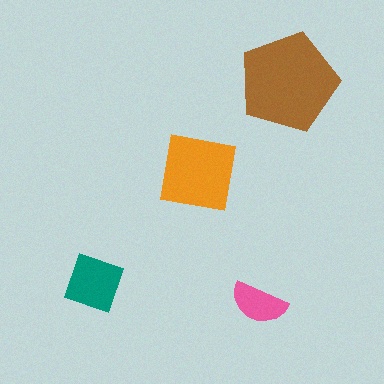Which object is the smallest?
The pink semicircle.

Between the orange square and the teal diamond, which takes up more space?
The orange square.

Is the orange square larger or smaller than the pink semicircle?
Larger.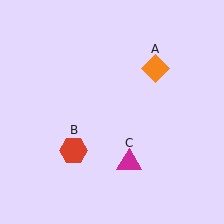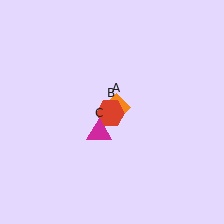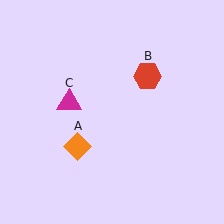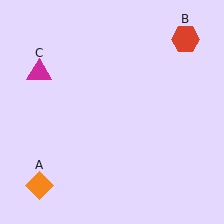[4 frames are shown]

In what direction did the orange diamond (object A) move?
The orange diamond (object A) moved down and to the left.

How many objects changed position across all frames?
3 objects changed position: orange diamond (object A), red hexagon (object B), magenta triangle (object C).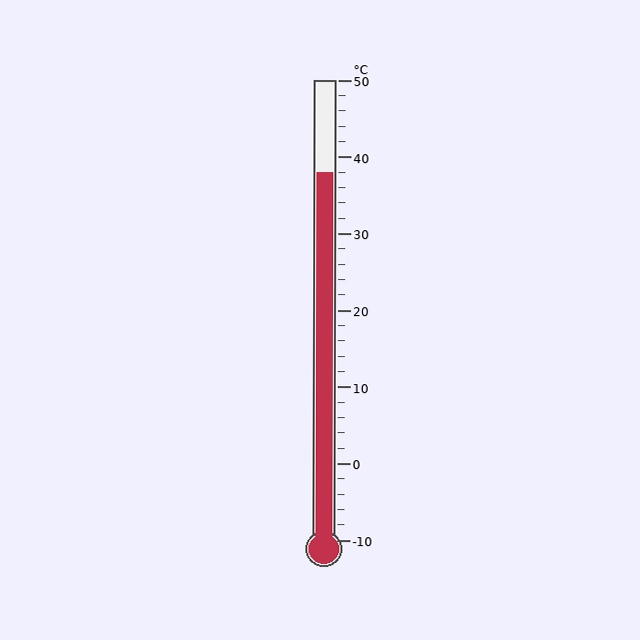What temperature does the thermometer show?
The thermometer shows approximately 38°C.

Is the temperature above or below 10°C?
The temperature is above 10°C.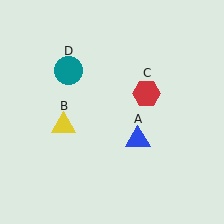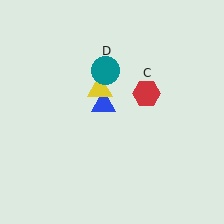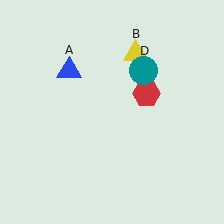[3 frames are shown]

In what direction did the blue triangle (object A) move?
The blue triangle (object A) moved up and to the left.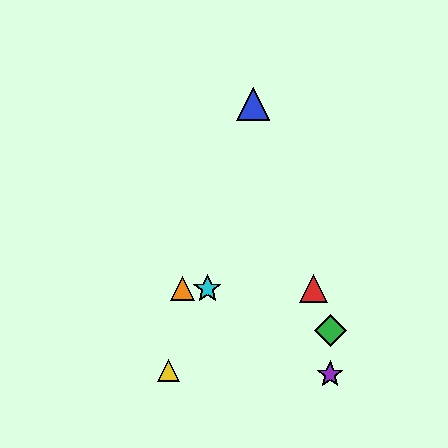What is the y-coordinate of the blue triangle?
The blue triangle is at y≈104.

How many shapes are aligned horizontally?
3 shapes (the red triangle, the orange triangle, the cyan star) are aligned horizontally.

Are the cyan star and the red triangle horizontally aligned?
Yes, both are at y≈289.